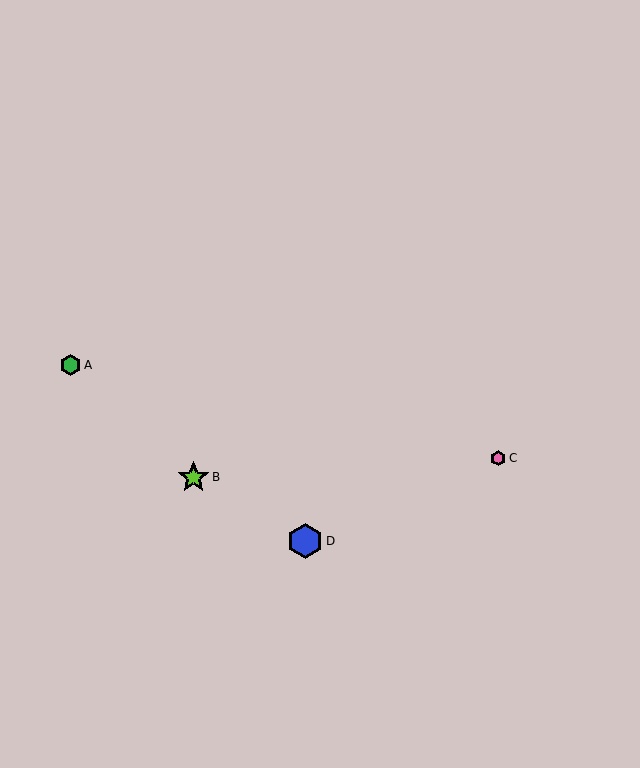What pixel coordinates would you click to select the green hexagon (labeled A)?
Click at (71, 365) to select the green hexagon A.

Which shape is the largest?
The blue hexagon (labeled D) is the largest.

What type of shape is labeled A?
Shape A is a green hexagon.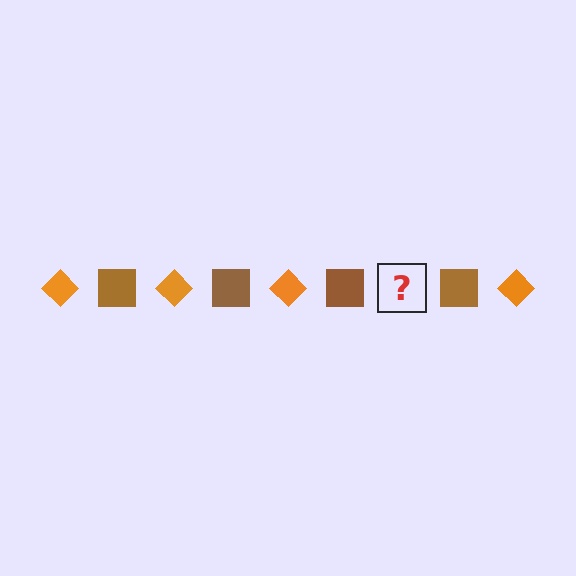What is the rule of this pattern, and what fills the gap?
The rule is that the pattern alternates between orange diamond and brown square. The gap should be filled with an orange diamond.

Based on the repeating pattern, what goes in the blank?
The blank should be an orange diamond.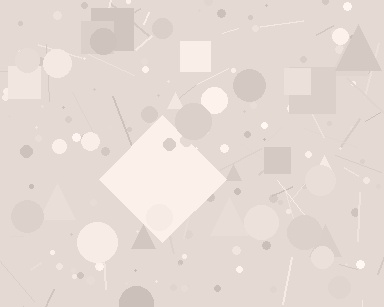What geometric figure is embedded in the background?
A diamond is embedded in the background.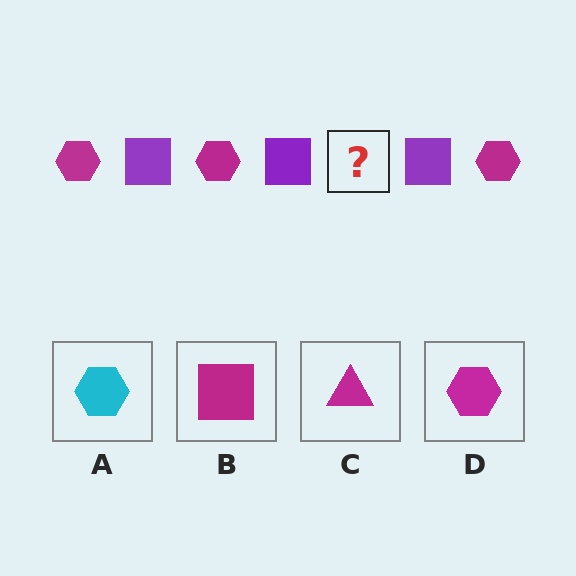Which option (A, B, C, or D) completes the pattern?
D.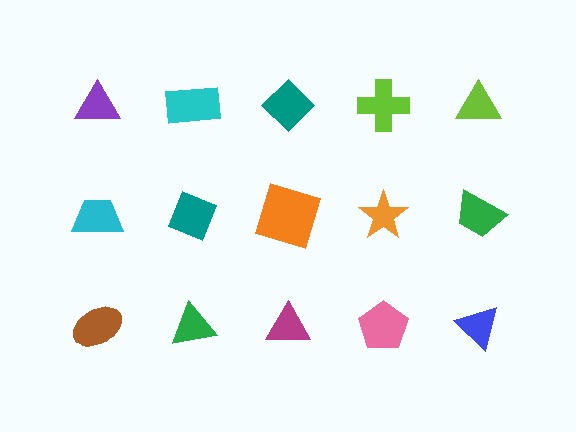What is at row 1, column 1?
A purple triangle.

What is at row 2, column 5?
A green trapezoid.